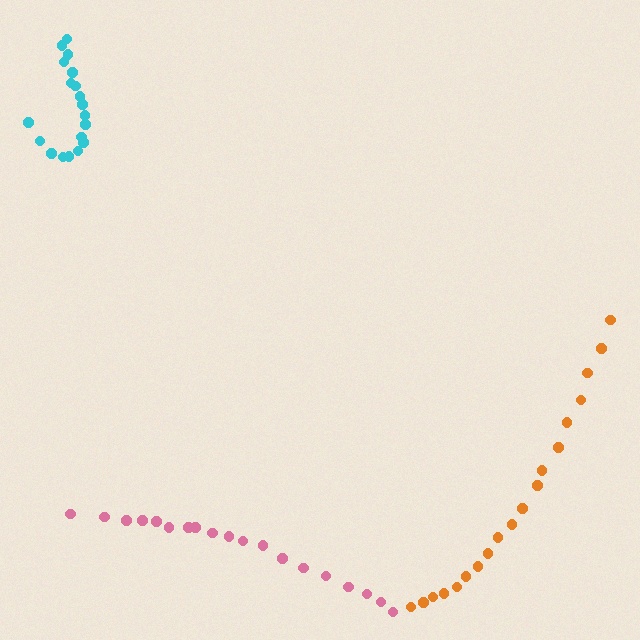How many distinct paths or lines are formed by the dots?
There are 3 distinct paths.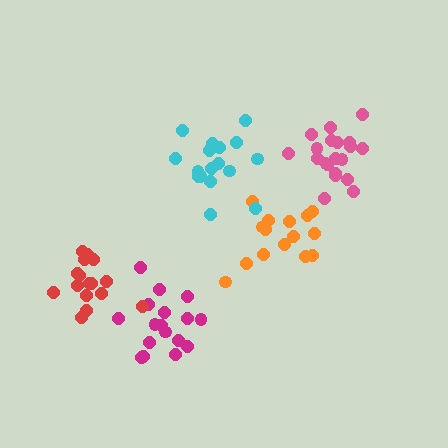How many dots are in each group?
Group 1: 15 dots, Group 2: 17 dots, Group 3: 16 dots, Group 4: 19 dots, Group 5: 20 dots (87 total).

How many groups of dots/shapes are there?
There are 5 groups.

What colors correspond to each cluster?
The clusters are colored: orange, magenta, red, cyan, pink.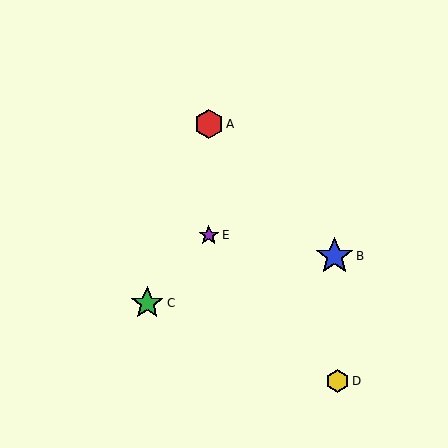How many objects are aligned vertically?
2 objects (A, E) are aligned vertically.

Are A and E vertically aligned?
Yes, both are at x≈209.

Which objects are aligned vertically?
Objects A, E are aligned vertically.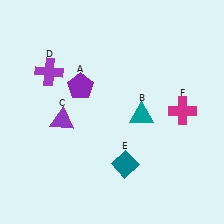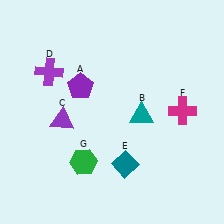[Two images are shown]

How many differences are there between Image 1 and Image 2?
There is 1 difference between the two images.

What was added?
A green hexagon (G) was added in Image 2.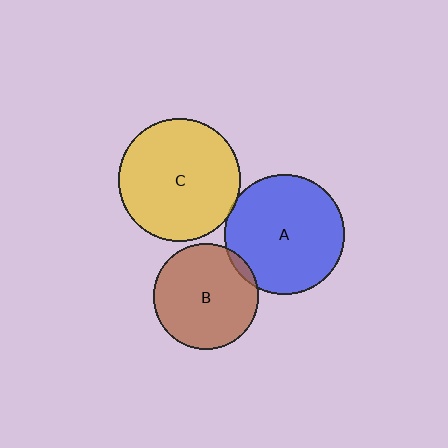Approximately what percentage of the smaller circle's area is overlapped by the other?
Approximately 5%.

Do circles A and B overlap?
Yes.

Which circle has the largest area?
Circle C (yellow).